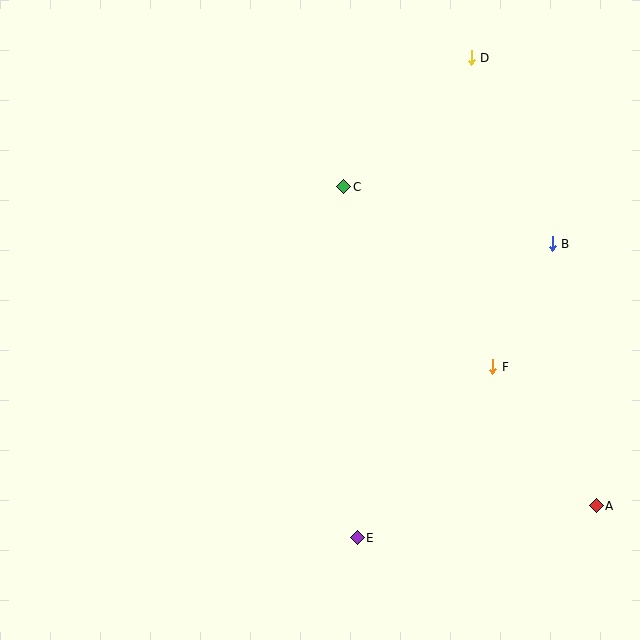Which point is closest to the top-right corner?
Point D is closest to the top-right corner.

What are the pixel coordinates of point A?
Point A is at (596, 506).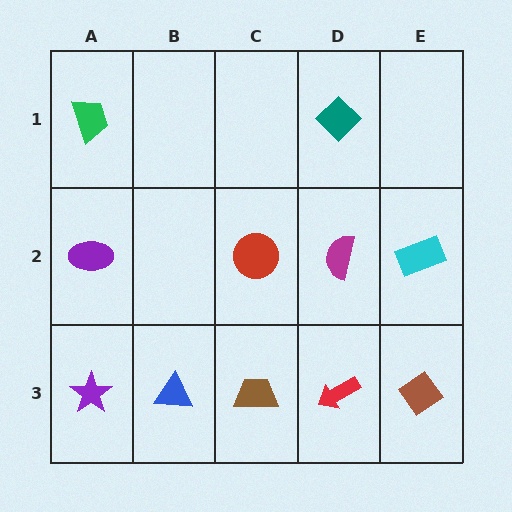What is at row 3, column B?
A blue triangle.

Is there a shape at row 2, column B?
No, that cell is empty.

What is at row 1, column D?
A teal diamond.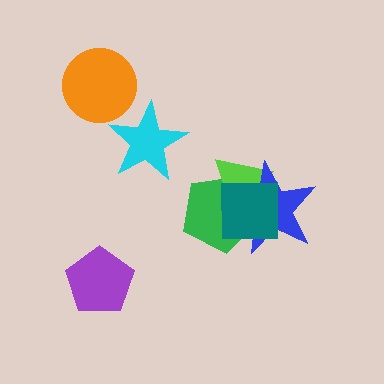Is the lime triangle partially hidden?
Yes, it is partially covered by another shape.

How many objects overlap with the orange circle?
0 objects overlap with the orange circle.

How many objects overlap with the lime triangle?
3 objects overlap with the lime triangle.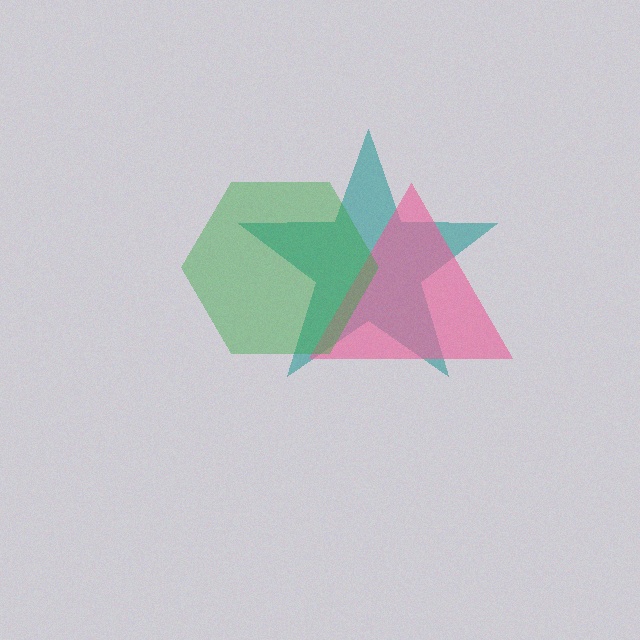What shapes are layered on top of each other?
The layered shapes are: a teal star, a pink triangle, a green hexagon.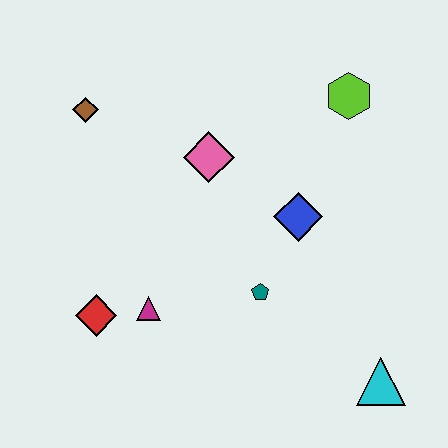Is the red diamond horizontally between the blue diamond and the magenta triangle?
No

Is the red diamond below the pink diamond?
Yes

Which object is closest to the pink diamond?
The blue diamond is closest to the pink diamond.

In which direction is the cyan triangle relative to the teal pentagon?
The cyan triangle is to the right of the teal pentagon.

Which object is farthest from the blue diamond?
The brown diamond is farthest from the blue diamond.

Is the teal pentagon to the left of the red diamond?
No